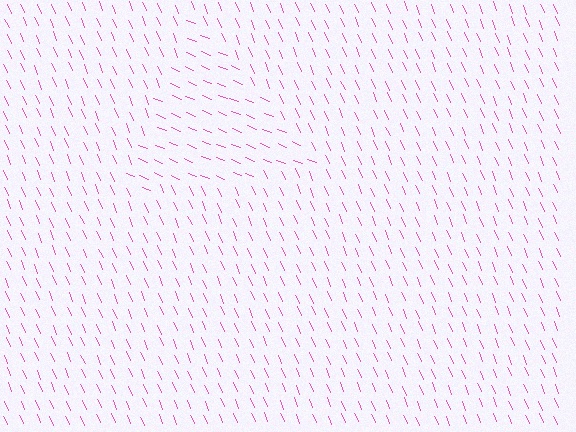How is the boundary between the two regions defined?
The boundary is defined purely by a change in line orientation (approximately 45 degrees difference). All lines are the same color and thickness.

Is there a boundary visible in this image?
Yes, there is a texture boundary formed by a change in line orientation.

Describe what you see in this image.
The image is filled with small pink line segments. A triangle region in the image has lines oriented differently from the surrounding lines, creating a visible texture boundary.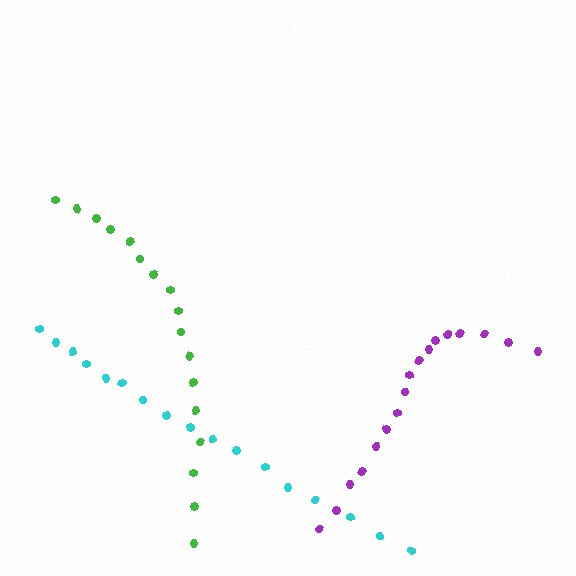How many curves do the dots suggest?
There are 3 distinct paths.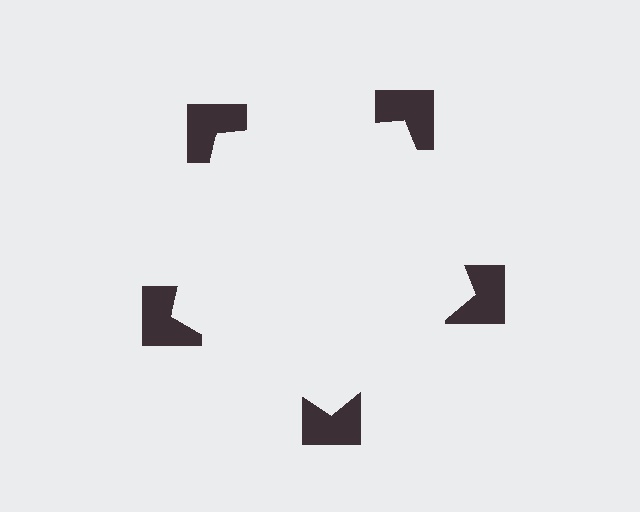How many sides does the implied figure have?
5 sides.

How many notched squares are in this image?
There are 5 — one at each vertex of the illusory pentagon.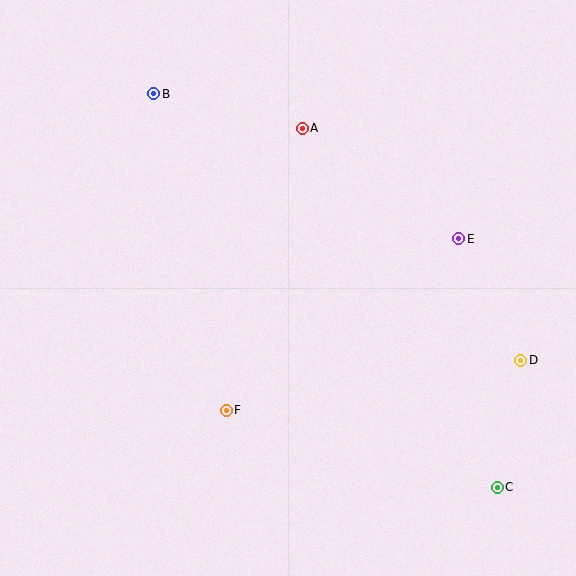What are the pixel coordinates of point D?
Point D is at (521, 360).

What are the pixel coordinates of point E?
Point E is at (459, 239).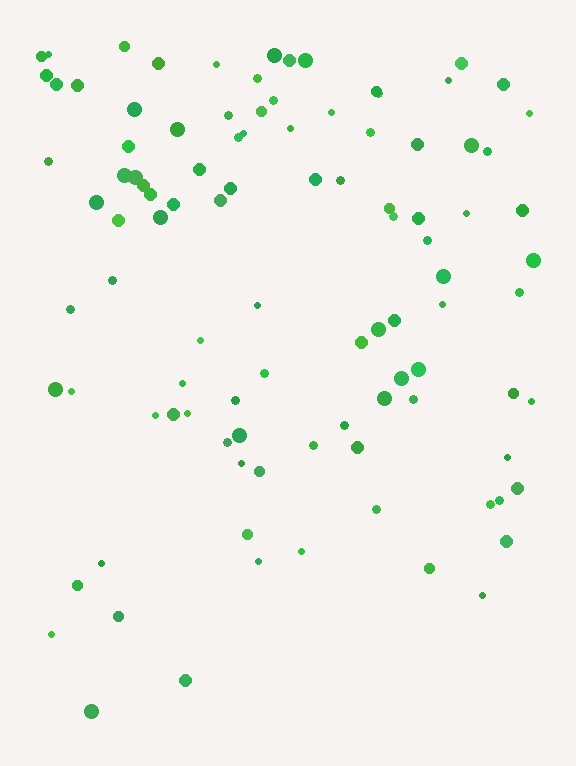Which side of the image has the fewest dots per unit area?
The bottom.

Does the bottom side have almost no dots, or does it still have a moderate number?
Still a moderate number, just noticeably fewer than the top.